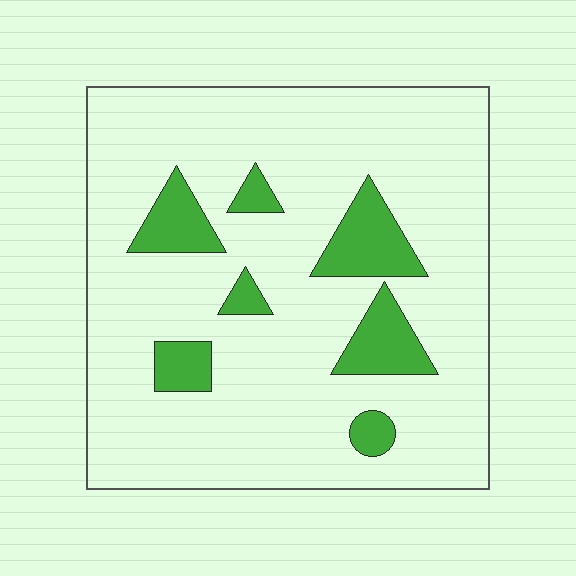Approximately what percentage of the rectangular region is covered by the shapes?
Approximately 15%.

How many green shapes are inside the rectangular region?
7.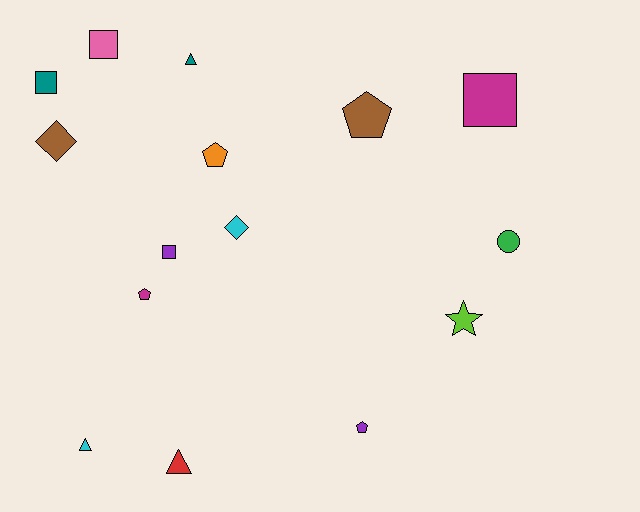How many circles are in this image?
There is 1 circle.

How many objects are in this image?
There are 15 objects.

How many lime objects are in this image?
There is 1 lime object.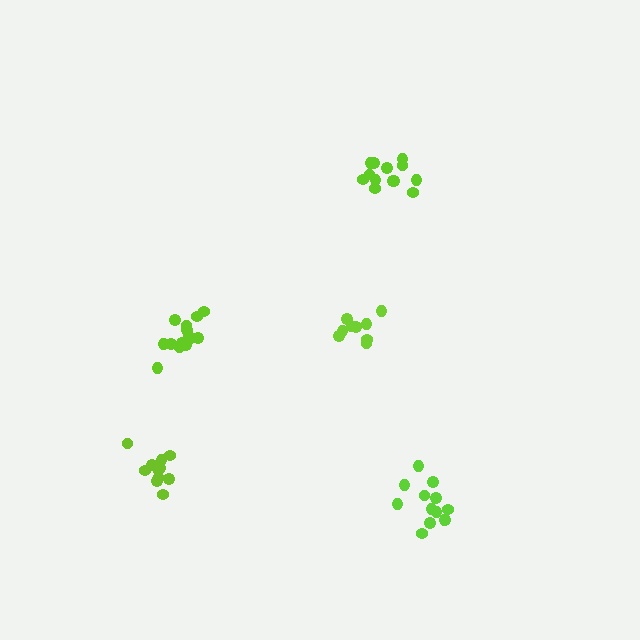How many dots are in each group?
Group 1: 9 dots, Group 2: 13 dots, Group 3: 13 dots, Group 4: 12 dots, Group 5: 14 dots (61 total).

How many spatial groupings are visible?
There are 5 spatial groupings.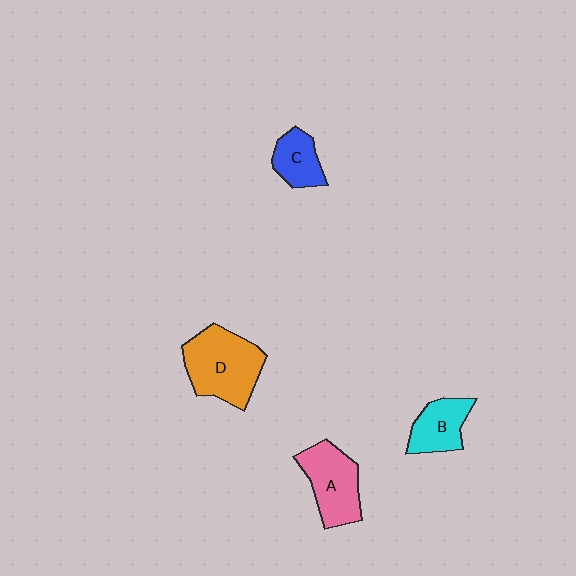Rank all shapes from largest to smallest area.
From largest to smallest: D (orange), A (pink), B (cyan), C (blue).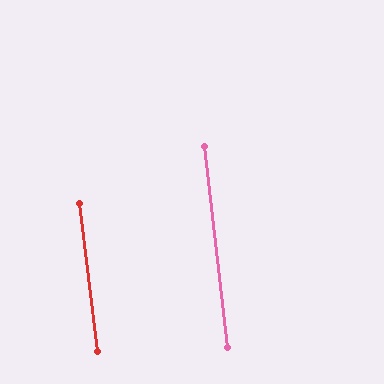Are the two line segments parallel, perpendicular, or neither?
Parallel — their directions differ by only 0.5°.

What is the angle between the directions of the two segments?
Approximately 0 degrees.